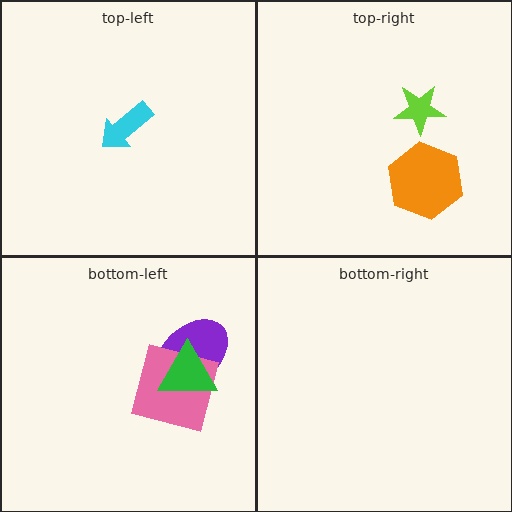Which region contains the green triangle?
The bottom-left region.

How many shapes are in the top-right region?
2.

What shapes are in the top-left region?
The cyan arrow.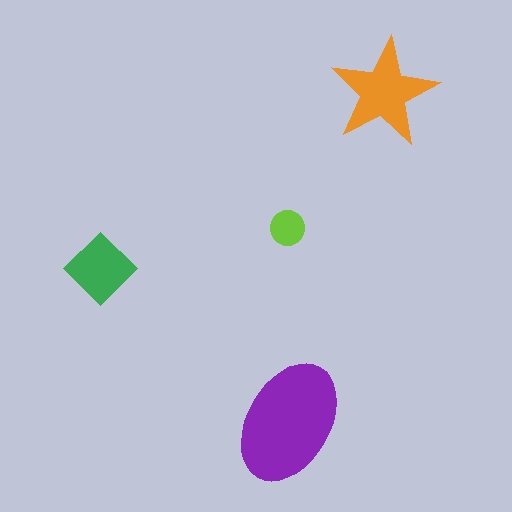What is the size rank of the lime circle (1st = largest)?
4th.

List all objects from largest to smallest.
The purple ellipse, the orange star, the green diamond, the lime circle.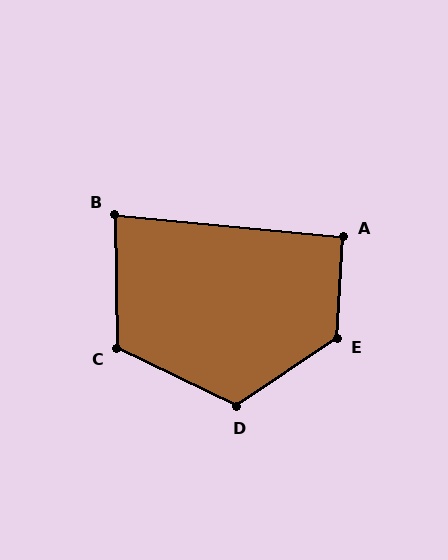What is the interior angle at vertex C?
Approximately 117 degrees (obtuse).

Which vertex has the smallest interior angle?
B, at approximately 84 degrees.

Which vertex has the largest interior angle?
E, at approximately 128 degrees.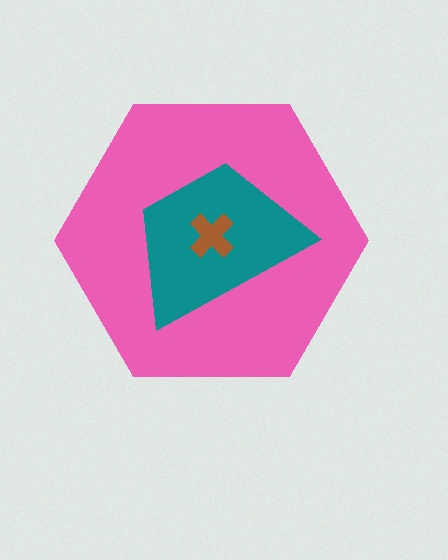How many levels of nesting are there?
3.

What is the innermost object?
The brown cross.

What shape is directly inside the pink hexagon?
The teal trapezoid.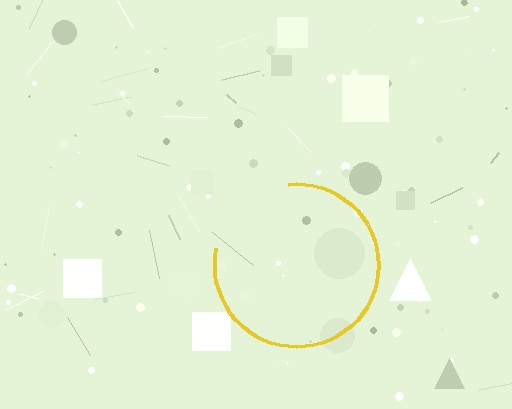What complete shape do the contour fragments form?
The contour fragments form a circle.